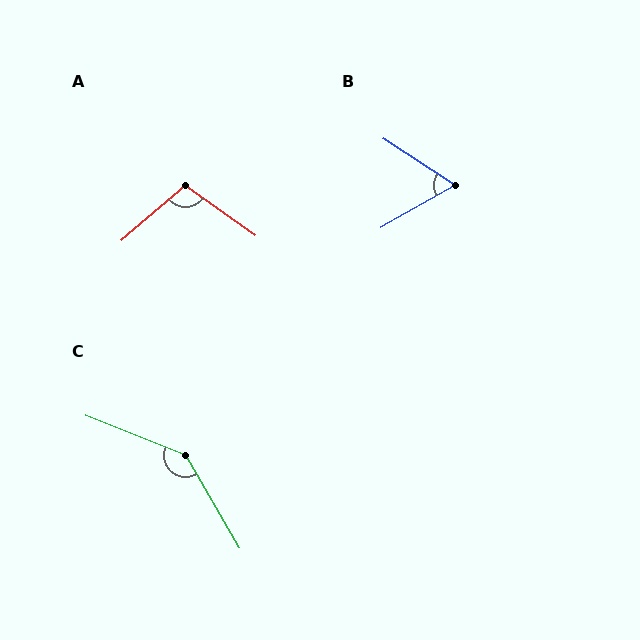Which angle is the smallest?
B, at approximately 63 degrees.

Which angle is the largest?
C, at approximately 142 degrees.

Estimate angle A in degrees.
Approximately 103 degrees.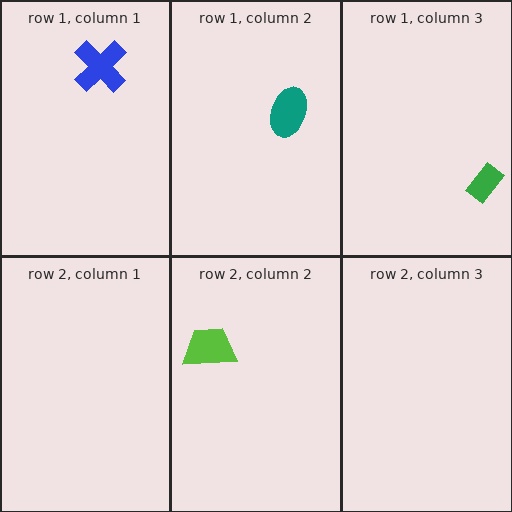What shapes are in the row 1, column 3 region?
The green rectangle.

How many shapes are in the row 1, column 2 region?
1.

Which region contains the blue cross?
The row 1, column 1 region.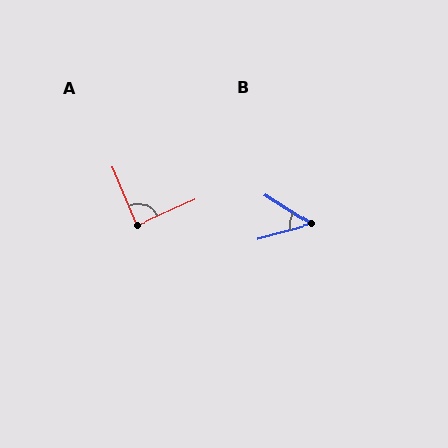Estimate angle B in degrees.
Approximately 48 degrees.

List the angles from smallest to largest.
B (48°), A (89°).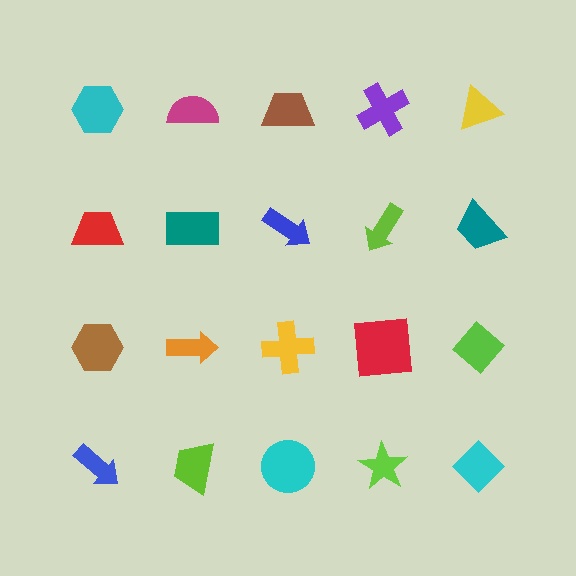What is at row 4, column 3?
A cyan circle.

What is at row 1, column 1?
A cyan hexagon.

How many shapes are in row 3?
5 shapes.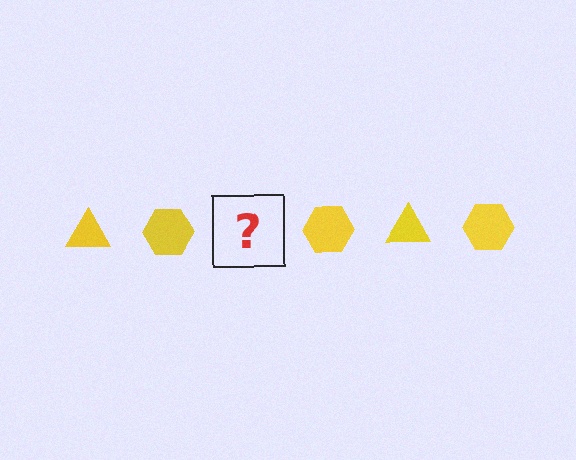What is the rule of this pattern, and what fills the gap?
The rule is that the pattern cycles through triangle, hexagon shapes in yellow. The gap should be filled with a yellow triangle.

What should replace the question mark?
The question mark should be replaced with a yellow triangle.